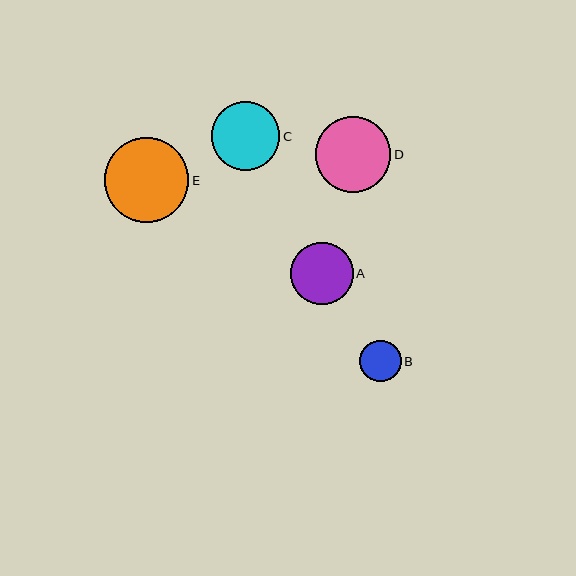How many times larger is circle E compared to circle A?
Circle E is approximately 1.4 times the size of circle A.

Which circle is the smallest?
Circle B is the smallest with a size of approximately 42 pixels.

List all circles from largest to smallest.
From largest to smallest: E, D, C, A, B.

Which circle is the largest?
Circle E is the largest with a size of approximately 84 pixels.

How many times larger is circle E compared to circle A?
Circle E is approximately 1.4 times the size of circle A.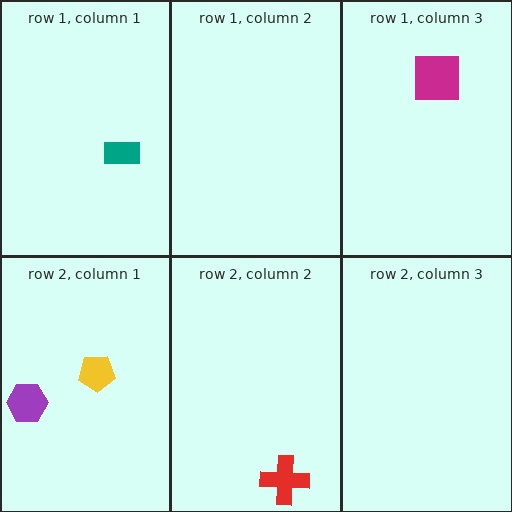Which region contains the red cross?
The row 2, column 2 region.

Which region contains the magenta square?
The row 1, column 3 region.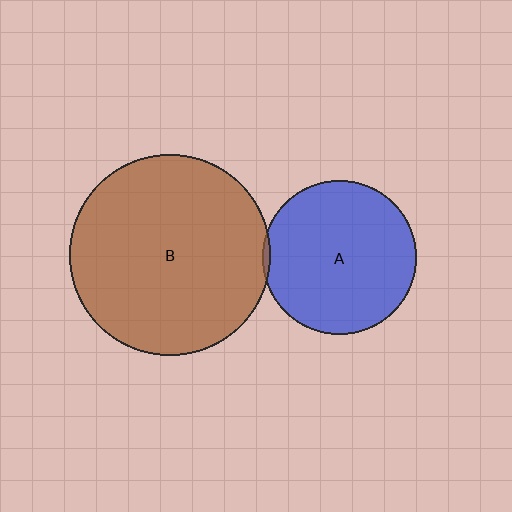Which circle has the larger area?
Circle B (brown).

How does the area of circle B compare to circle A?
Approximately 1.7 times.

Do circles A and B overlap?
Yes.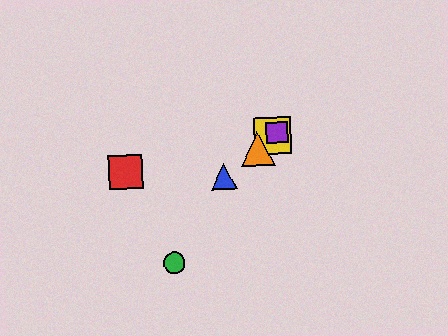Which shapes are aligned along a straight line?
The blue triangle, the yellow square, the purple square, the orange triangle are aligned along a straight line.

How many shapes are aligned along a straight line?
4 shapes (the blue triangle, the yellow square, the purple square, the orange triangle) are aligned along a straight line.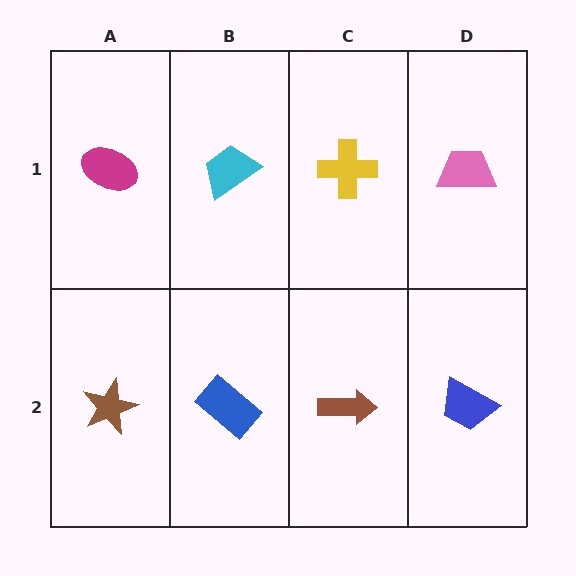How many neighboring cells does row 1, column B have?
3.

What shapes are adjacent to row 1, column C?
A brown arrow (row 2, column C), a cyan trapezoid (row 1, column B), a pink trapezoid (row 1, column D).